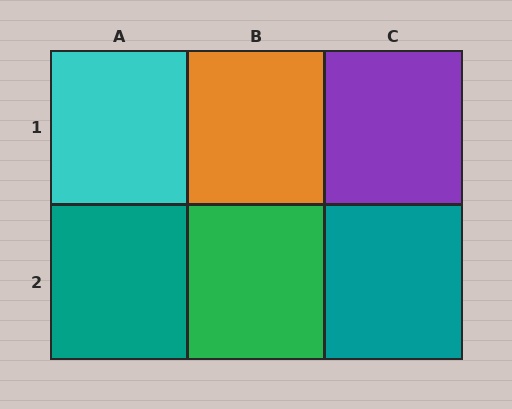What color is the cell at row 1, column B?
Orange.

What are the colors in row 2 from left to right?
Teal, green, teal.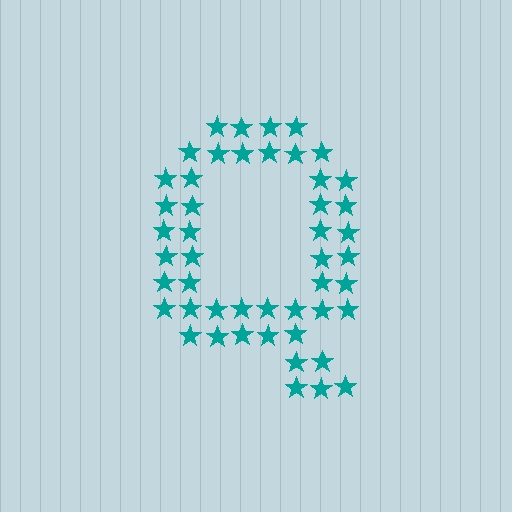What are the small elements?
The small elements are stars.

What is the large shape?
The large shape is the letter Q.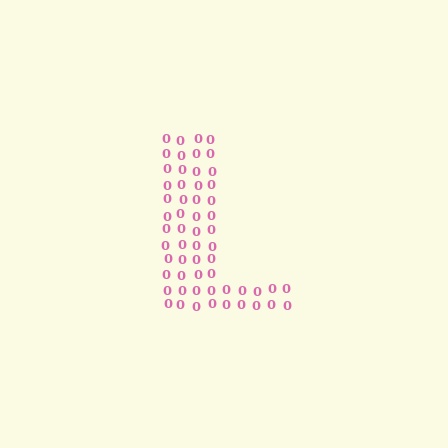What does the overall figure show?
The overall figure shows the letter L.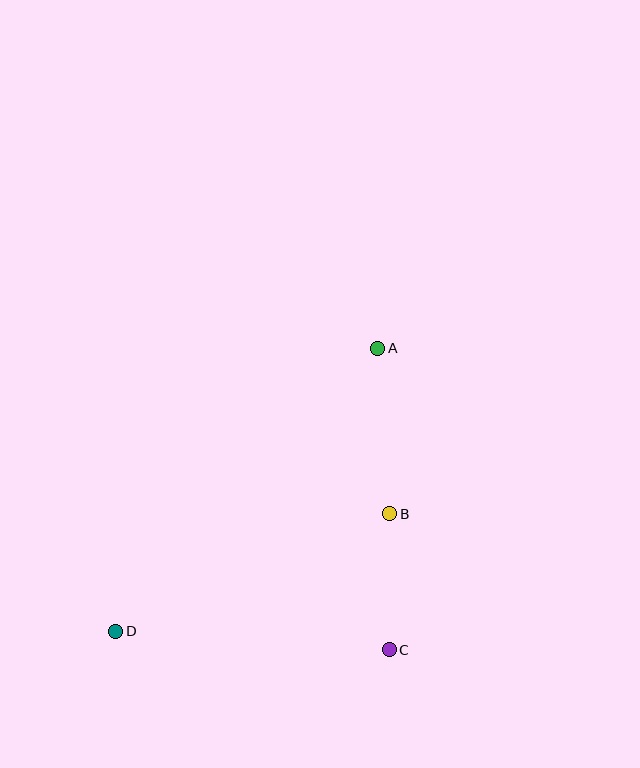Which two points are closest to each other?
Points B and C are closest to each other.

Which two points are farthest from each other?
Points A and D are farthest from each other.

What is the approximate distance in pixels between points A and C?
The distance between A and C is approximately 301 pixels.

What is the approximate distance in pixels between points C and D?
The distance between C and D is approximately 274 pixels.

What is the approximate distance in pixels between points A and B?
The distance between A and B is approximately 166 pixels.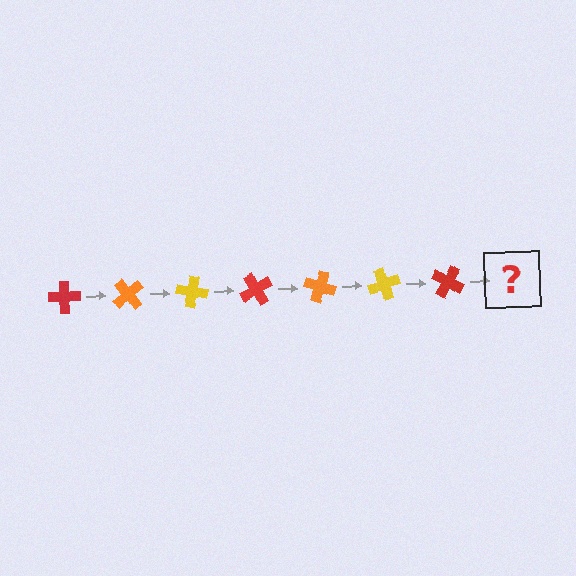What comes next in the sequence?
The next element should be an orange cross, rotated 350 degrees from the start.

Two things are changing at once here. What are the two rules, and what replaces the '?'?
The two rules are that it rotates 50 degrees each step and the color cycles through red, orange, and yellow. The '?' should be an orange cross, rotated 350 degrees from the start.